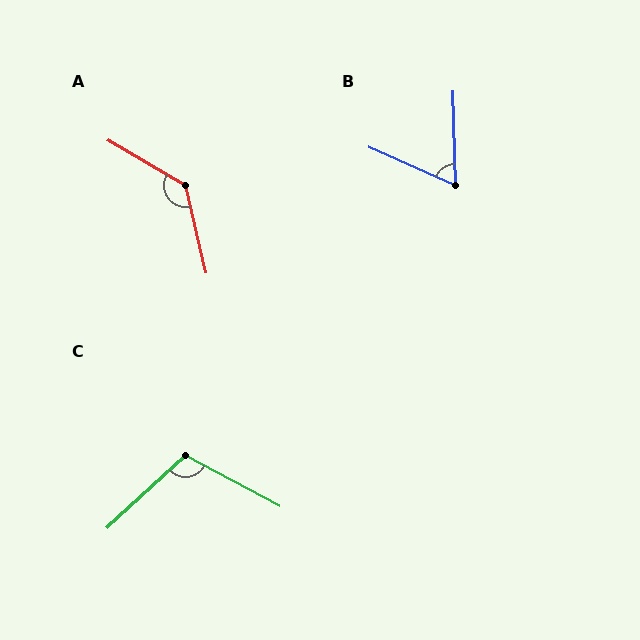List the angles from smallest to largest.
B (65°), C (109°), A (134°).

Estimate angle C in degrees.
Approximately 109 degrees.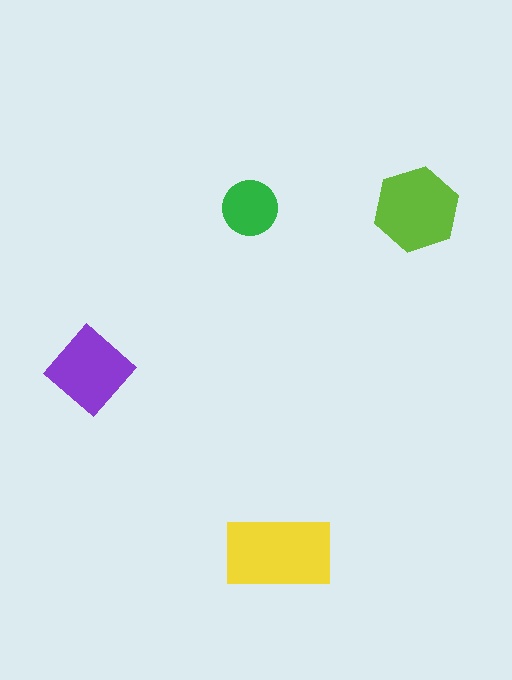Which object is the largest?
The yellow rectangle.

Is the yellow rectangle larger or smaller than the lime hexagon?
Larger.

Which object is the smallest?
The green circle.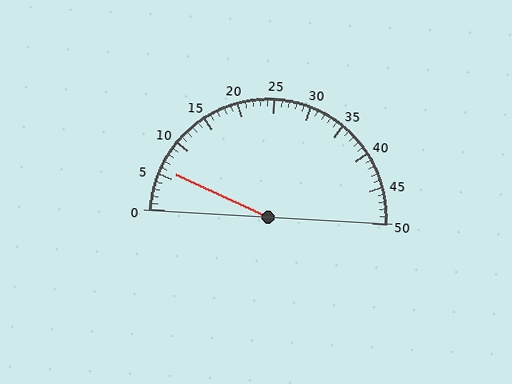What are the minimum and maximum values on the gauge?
The gauge ranges from 0 to 50.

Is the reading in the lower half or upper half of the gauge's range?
The reading is in the lower half of the range (0 to 50).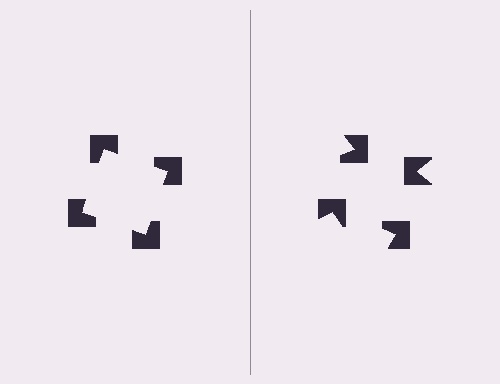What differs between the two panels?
The notched squares are positioned identically on both sides; only the wedge orientations differ. On the left they align to a square; on the right they are misaligned.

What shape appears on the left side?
An illusory square.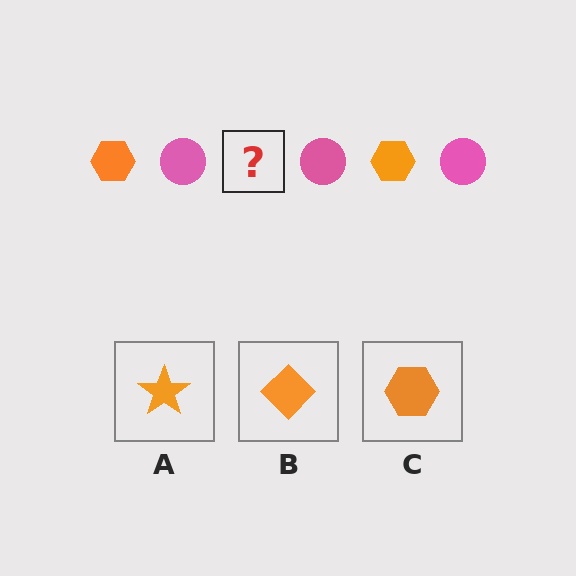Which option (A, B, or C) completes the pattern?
C.